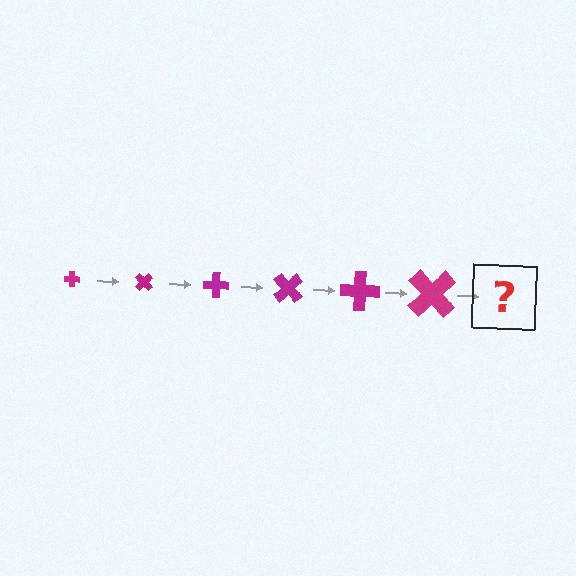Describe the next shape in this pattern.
It should be a cross, larger than the previous one and rotated 270 degrees from the start.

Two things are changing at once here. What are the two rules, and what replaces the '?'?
The two rules are that the cross grows larger each step and it rotates 45 degrees each step. The '?' should be a cross, larger than the previous one and rotated 270 degrees from the start.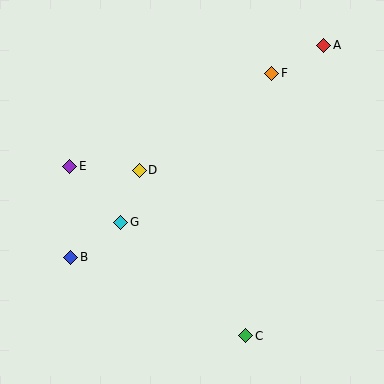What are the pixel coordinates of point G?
Point G is at (121, 222).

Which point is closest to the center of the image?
Point D at (139, 170) is closest to the center.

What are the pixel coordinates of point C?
Point C is at (246, 336).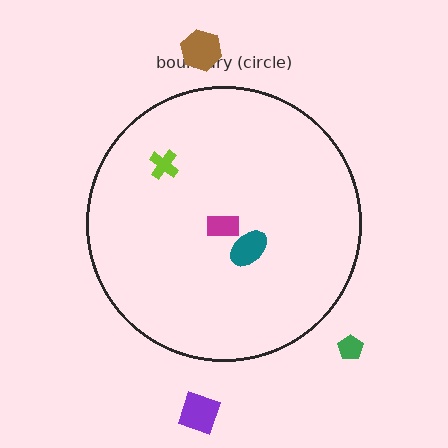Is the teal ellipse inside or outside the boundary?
Inside.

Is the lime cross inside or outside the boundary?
Inside.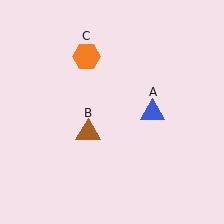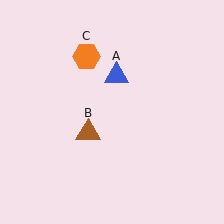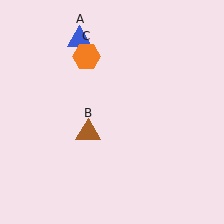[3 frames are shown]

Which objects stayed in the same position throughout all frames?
Brown triangle (object B) and orange hexagon (object C) remained stationary.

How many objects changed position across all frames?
1 object changed position: blue triangle (object A).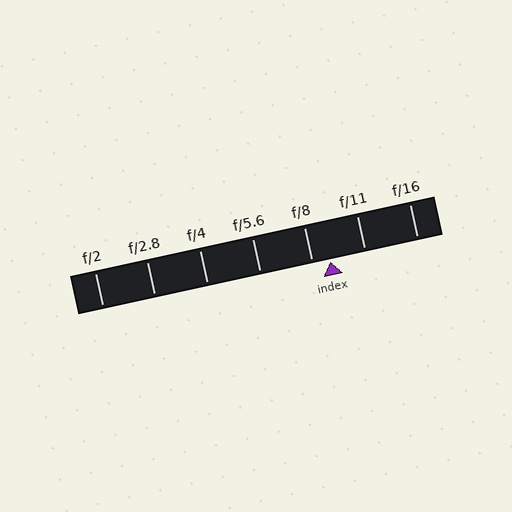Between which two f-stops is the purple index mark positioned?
The index mark is between f/8 and f/11.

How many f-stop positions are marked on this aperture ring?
There are 7 f-stop positions marked.